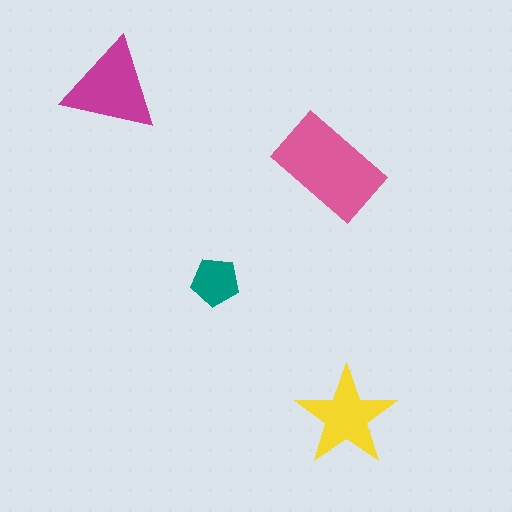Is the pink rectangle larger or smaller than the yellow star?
Larger.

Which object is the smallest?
The teal pentagon.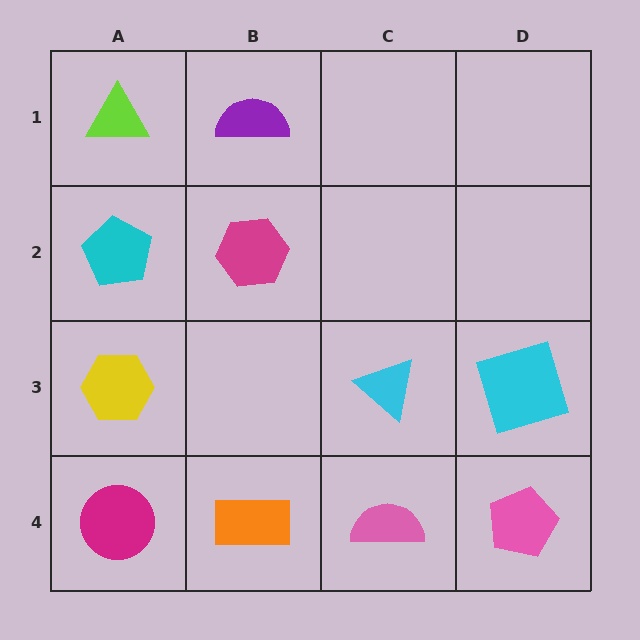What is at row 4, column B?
An orange rectangle.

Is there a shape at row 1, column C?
No, that cell is empty.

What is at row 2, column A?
A cyan pentagon.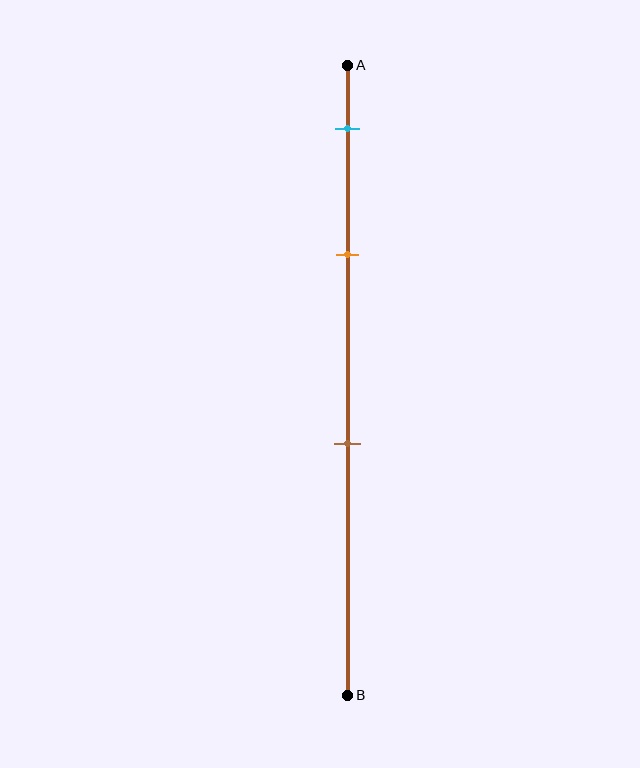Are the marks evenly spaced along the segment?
No, the marks are not evenly spaced.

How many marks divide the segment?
There are 3 marks dividing the segment.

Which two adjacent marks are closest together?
The cyan and orange marks are the closest adjacent pair.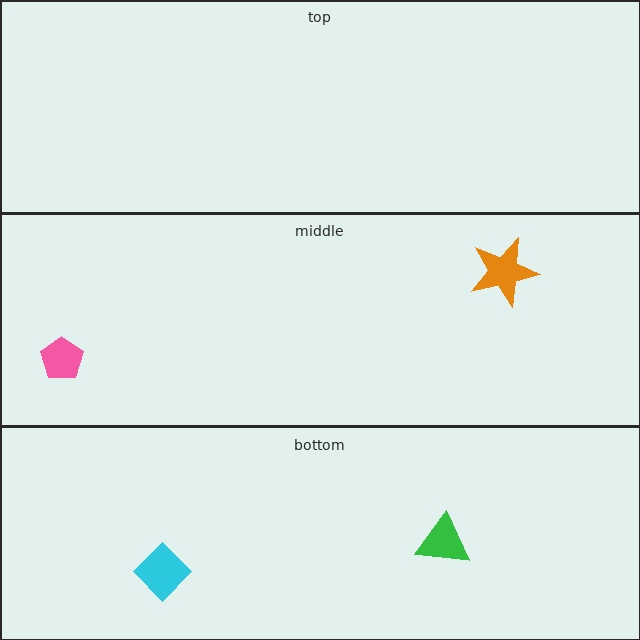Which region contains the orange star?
The middle region.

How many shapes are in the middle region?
2.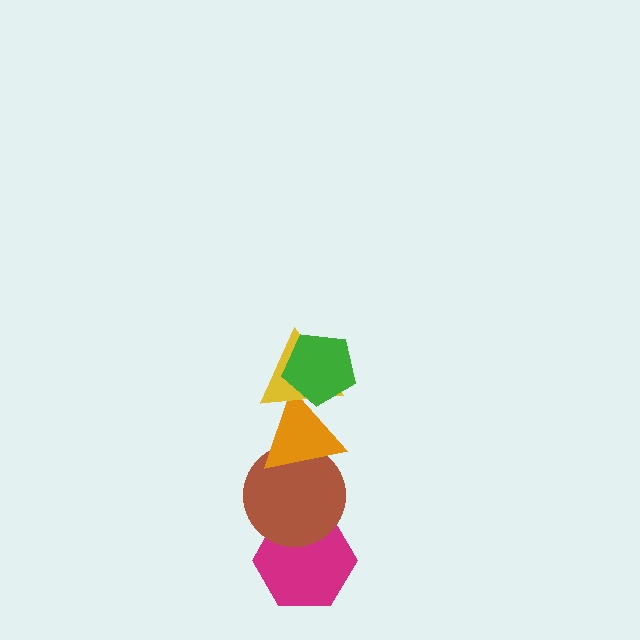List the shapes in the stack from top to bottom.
From top to bottom: the green pentagon, the yellow triangle, the orange triangle, the brown circle, the magenta hexagon.